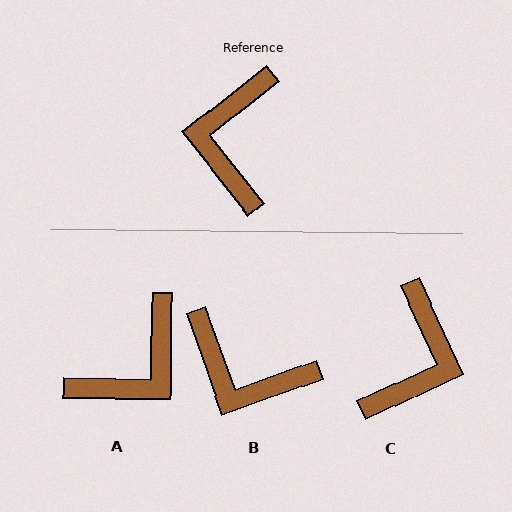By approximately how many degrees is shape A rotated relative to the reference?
Approximately 141 degrees counter-clockwise.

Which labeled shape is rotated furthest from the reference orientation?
C, about 166 degrees away.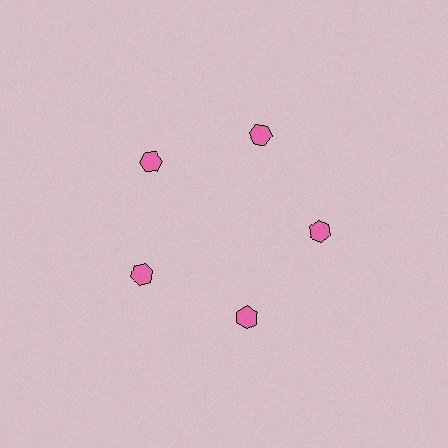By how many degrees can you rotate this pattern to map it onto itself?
The pattern maps onto itself every 72 degrees of rotation.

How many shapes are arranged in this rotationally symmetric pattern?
There are 5 shapes, arranged in 5 groups of 1.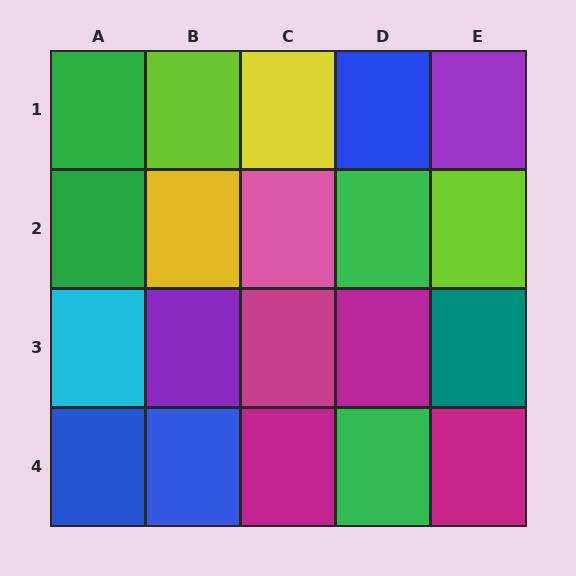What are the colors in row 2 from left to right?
Green, yellow, pink, green, lime.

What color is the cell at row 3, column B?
Purple.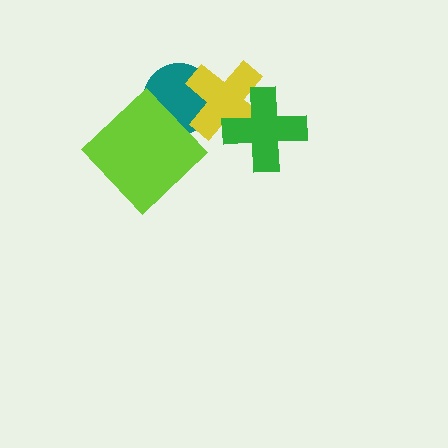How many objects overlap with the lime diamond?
1 object overlaps with the lime diamond.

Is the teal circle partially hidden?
Yes, it is partially covered by another shape.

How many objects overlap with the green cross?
1 object overlaps with the green cross.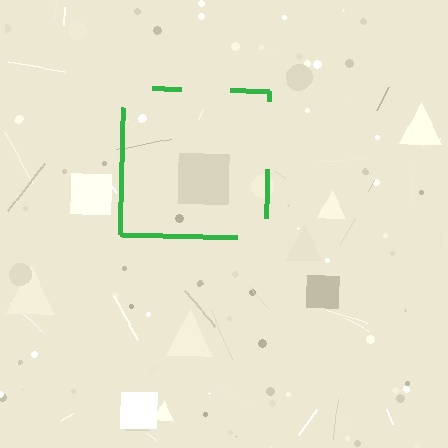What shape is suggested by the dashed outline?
The dashed outline suggests a square.